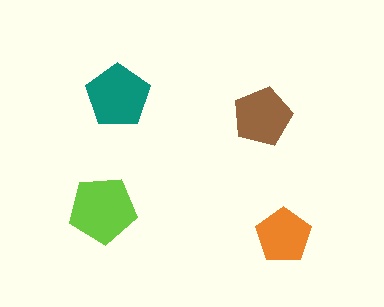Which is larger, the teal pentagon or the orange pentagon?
The teal one.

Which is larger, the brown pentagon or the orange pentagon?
The brown one.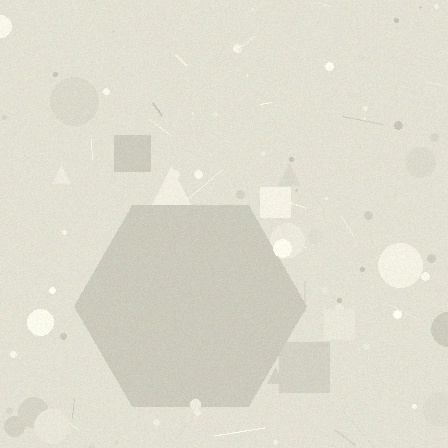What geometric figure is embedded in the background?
A hexagon is embedded in the background.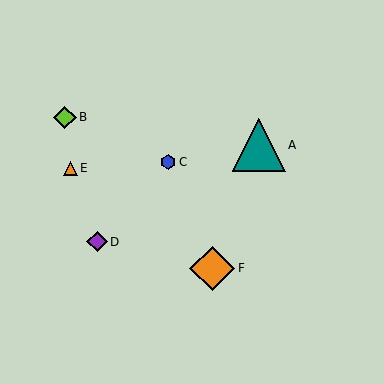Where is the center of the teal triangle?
The center of the teal triangle is at (259, 145).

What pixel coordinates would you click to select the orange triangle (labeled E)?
Click at (70, 168) to select the orange triangle E.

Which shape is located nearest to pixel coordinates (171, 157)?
The blue hexagon (labeled C) at (168, 162) is nearest to that location.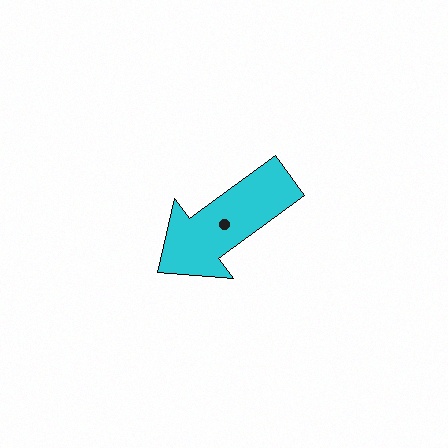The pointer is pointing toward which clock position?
Roughly 8 o'clock.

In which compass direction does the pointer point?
Southwest.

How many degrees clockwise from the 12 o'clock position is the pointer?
Approximately 234 degrees.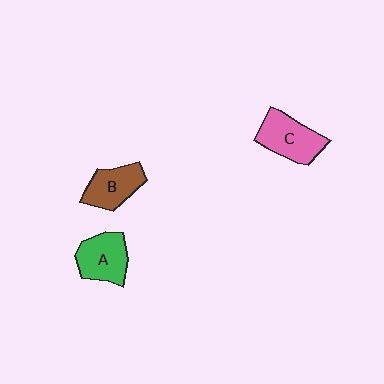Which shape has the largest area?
Shape C (pink).